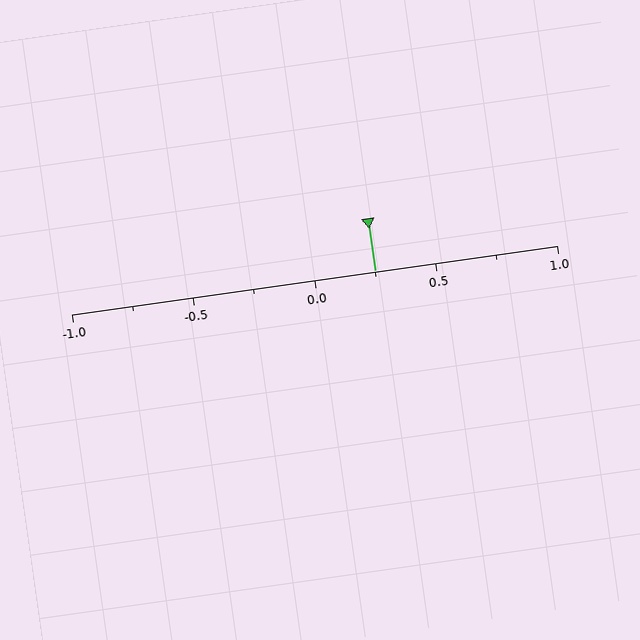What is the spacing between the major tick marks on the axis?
The major ticks are spaced 0.5 apart.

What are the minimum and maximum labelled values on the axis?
The axis runs from -1.0 to 1.0.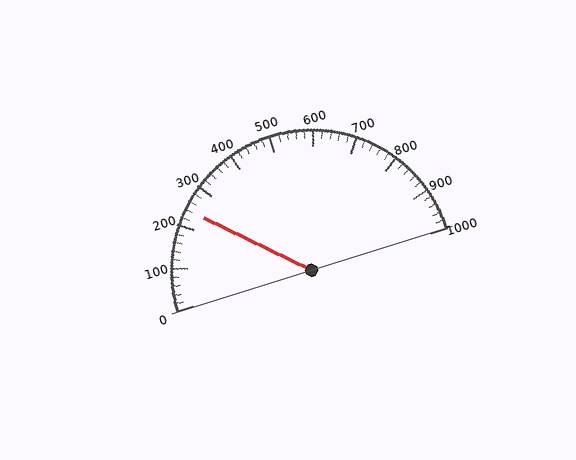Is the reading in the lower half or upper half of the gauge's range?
The reading is in the lower half of the range (0 to 1000).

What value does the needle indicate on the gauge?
The needle indicates approximately 240.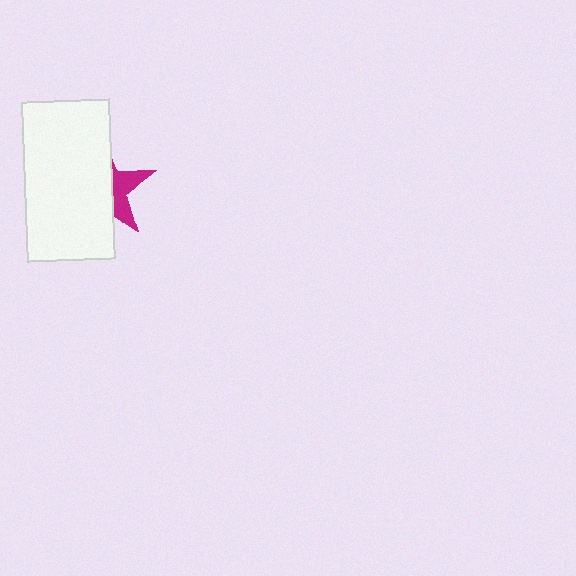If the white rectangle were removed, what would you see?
You would see the complete magenta star.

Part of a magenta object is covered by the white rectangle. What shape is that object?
It is a star.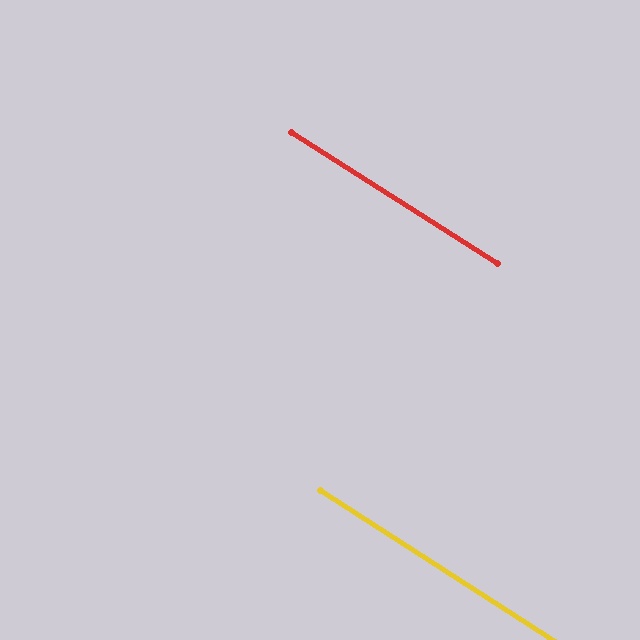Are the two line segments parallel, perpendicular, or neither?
Parallel — their directions differ by only 0.4°.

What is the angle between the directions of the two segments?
Approximately 0 degrees.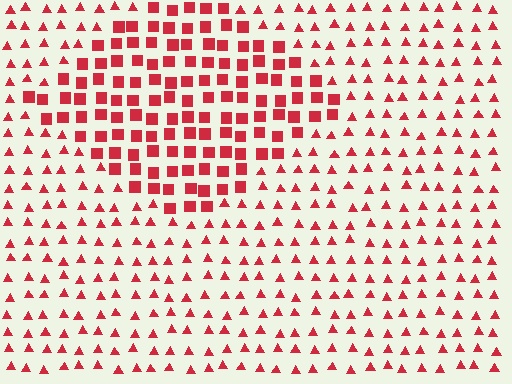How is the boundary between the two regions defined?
The boundary is defined by a change in element shape: squares inside vs. triangles outside. All elements share the same color and spacing.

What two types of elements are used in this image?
The image uses squares inside the diamond region and triangles outside it.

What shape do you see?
I see a diamond.